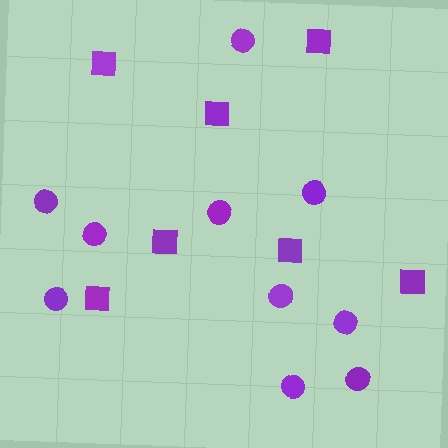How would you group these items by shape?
There are 2 groups: one group of circles (10) and one group of squares (7).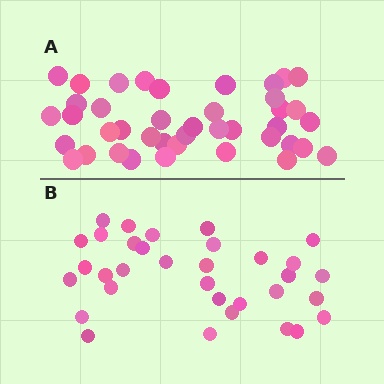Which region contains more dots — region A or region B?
Region A (the top region) has more dots.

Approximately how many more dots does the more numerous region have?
Region A has roughly 8 or so more dots than region B.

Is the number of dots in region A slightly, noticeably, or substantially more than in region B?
Region A has only slightly more — the two regions are fairly close. The ratio is roughly 1.2 to 1.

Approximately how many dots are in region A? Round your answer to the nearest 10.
About 40 dots. (The exact count is 41, which rounds to 40.)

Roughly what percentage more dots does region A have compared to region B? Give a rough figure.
About 25% more.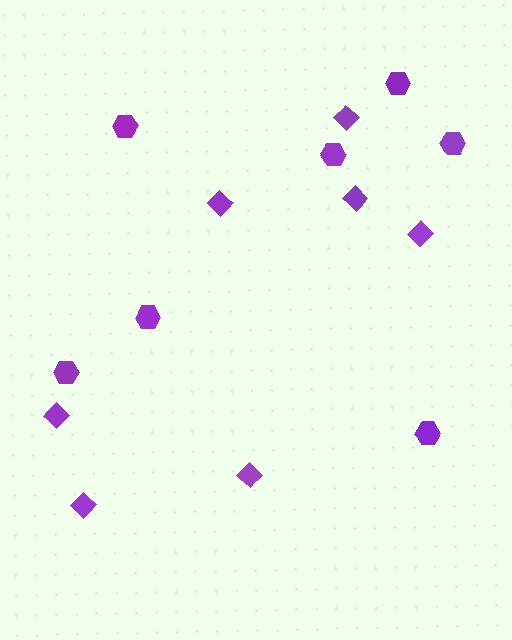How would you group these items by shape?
There are 2 groups: one group of diamonds (7) and one group of hexagons (7).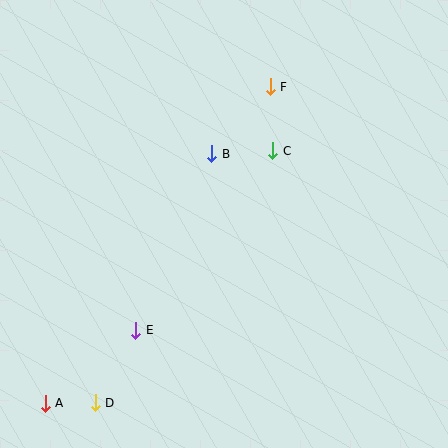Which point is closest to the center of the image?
Point B at (212, 154) is closest to the center.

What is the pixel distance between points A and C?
The distance between A and C is 340 pixels.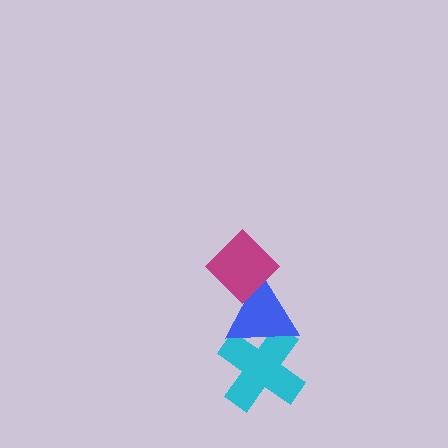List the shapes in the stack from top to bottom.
From top to bottom: the magenta diamond, the blue triangle, the cyan cross.